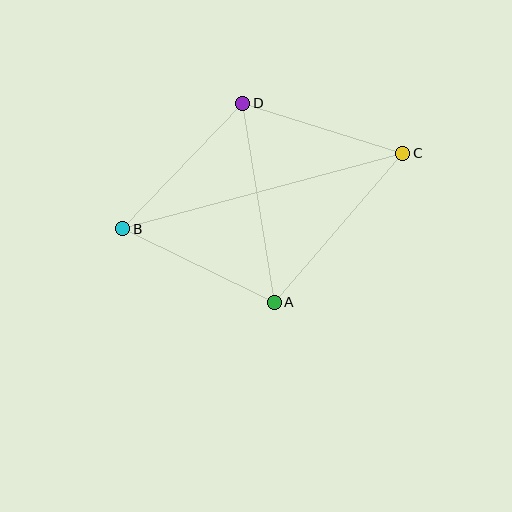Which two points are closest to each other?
Points C and D are closest to each other.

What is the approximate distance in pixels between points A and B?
The distance between A and B is approximately 169 pixels.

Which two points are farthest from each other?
Points B and C are farthest from each other.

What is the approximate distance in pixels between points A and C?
The distance between A and C is approximately 197 pixels.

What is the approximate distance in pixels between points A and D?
The distance between A and D is approximately 201 pixels.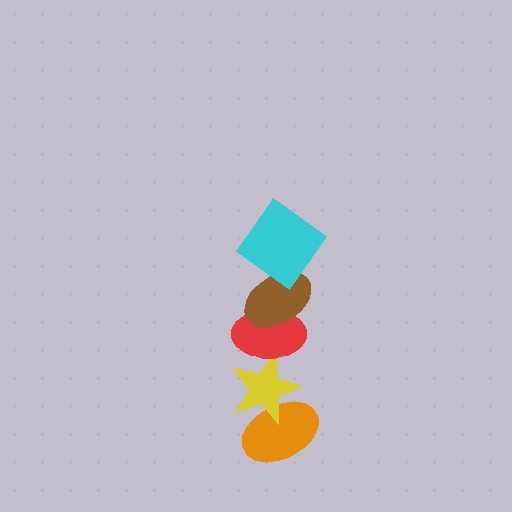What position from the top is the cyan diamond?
The cyan diamond is 1st from the top.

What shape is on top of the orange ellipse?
The yellow star is on top of the orange ellipse.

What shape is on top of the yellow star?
The red ellipse is on top of the yellow star.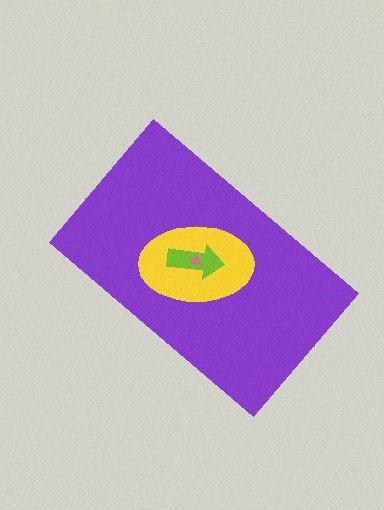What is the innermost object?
The pink triangle.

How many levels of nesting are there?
4.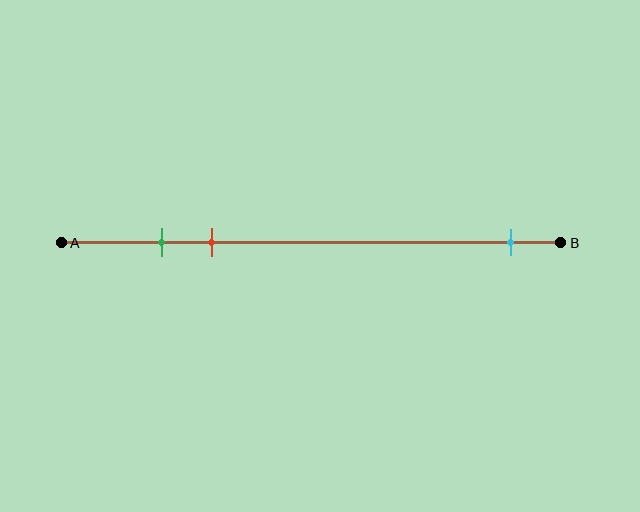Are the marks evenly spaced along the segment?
No, the marks are not evenly spaced.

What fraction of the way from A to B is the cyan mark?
The cyan mark is approximately 90% (0.9) of the way from A to B.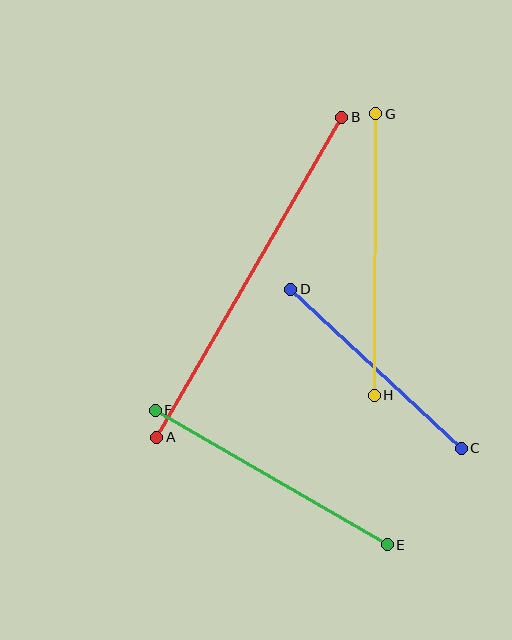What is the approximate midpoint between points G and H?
The midpoint is at approximately (375, 254) pixels.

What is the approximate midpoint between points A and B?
The midpoint is at approximately (249, 277) pixels.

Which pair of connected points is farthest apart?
Points A and B are farthest apart.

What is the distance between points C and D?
The distance is approximately 233 pixels.